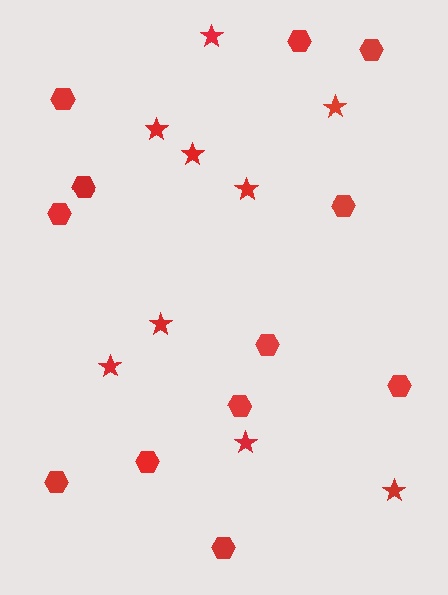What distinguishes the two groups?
There are 2 groups: one group of hexagons (12) and one group of stars (9).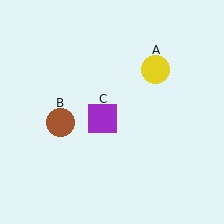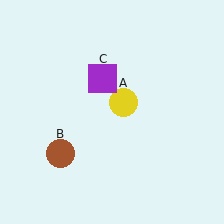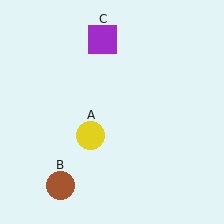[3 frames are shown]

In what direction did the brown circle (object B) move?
The brown circle (object B) moved down.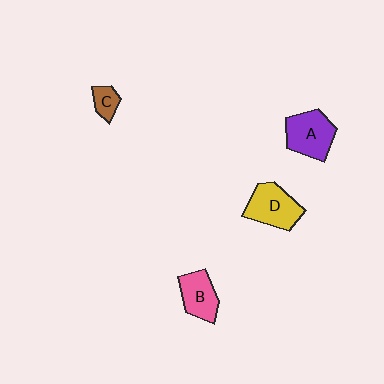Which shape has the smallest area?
Shape C (brown).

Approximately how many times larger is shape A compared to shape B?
Approximately 1.3 times.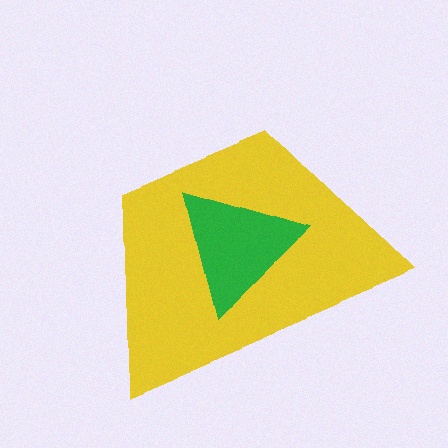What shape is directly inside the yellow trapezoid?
The green triangle.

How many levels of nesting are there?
2.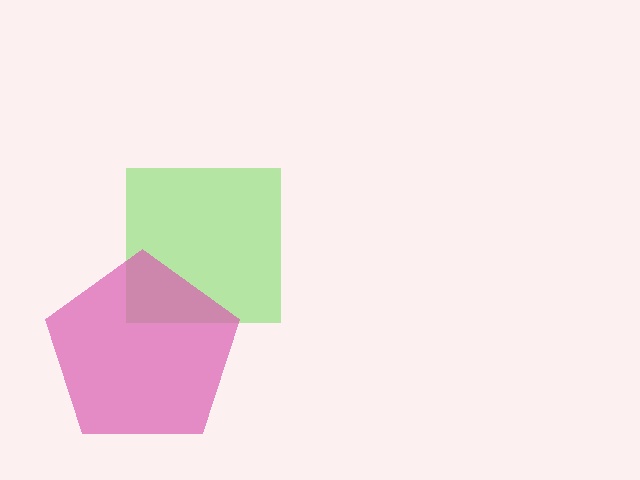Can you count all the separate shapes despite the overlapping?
Yes, there are 2 separate shapes.